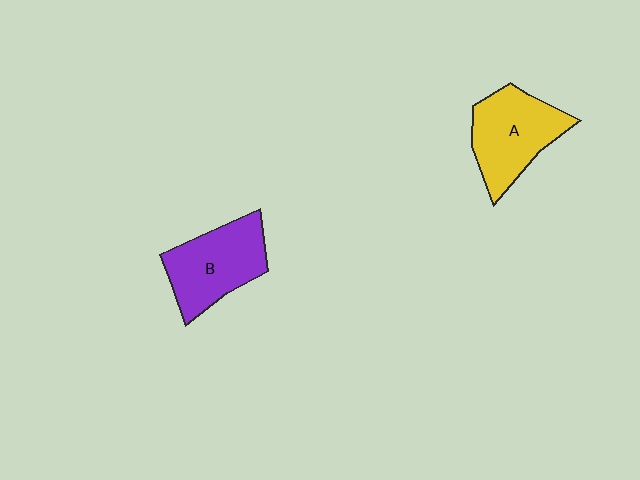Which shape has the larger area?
Shape A (yellow).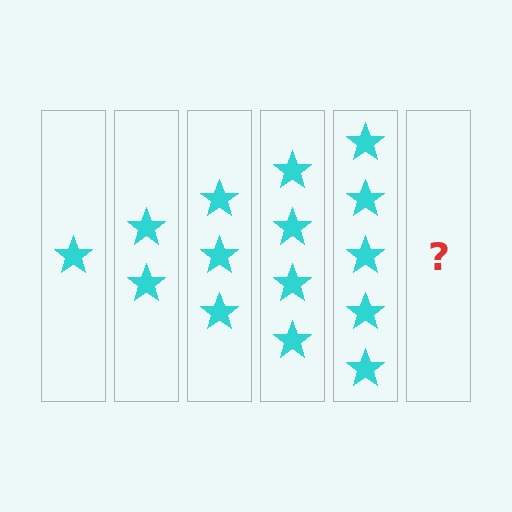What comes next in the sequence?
The next element should be 6 stars.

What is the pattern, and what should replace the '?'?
The pattern is that each step adds one more star. The '?' should be 6 stars.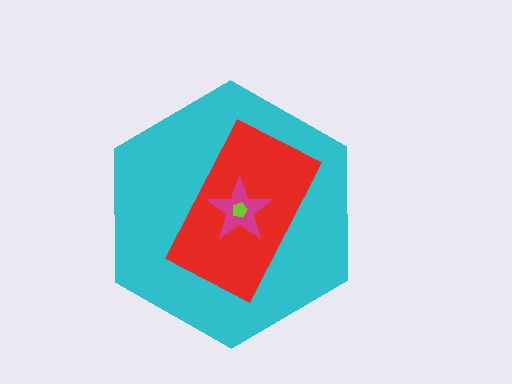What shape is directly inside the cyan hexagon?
The red rectangle.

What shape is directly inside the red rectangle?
The magenta star.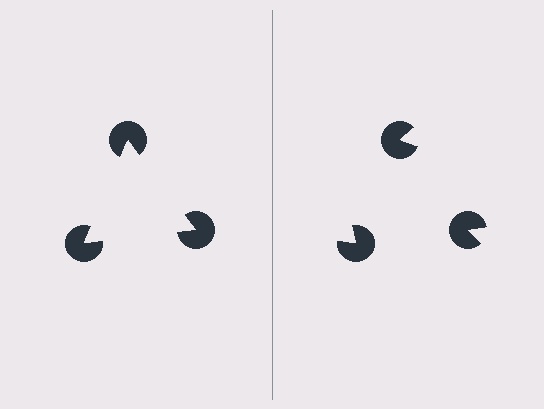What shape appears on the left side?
An illusory triangle.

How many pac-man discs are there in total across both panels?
6 — 3 on each side.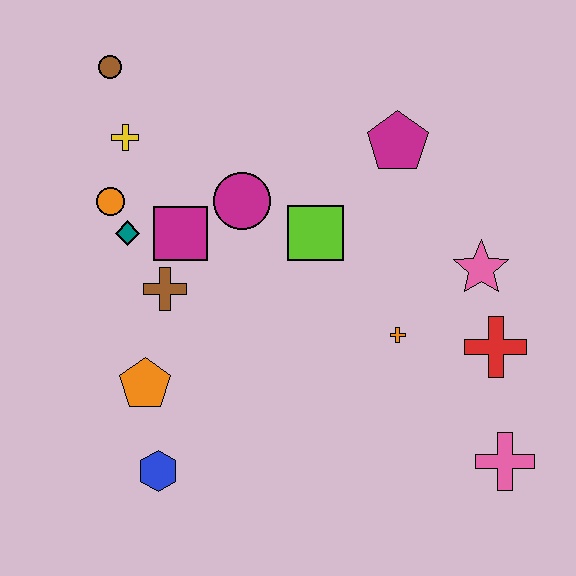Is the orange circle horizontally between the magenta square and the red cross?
No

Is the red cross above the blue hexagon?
Yes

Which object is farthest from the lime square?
The pink cross is farthest from the lime square.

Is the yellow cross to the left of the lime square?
Yes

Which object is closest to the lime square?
The magenta circle is closest to the lime square.